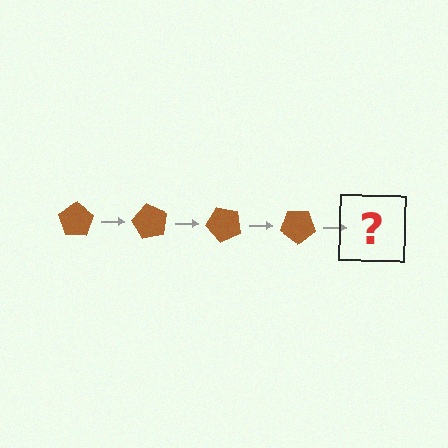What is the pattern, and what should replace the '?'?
The pattern is that the pentagon rotates 60 degrees each step. The '?' should be a brown pentagon rotated 240 degrees.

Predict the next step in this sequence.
The next step is a brown pentagon rotated 240 degrees.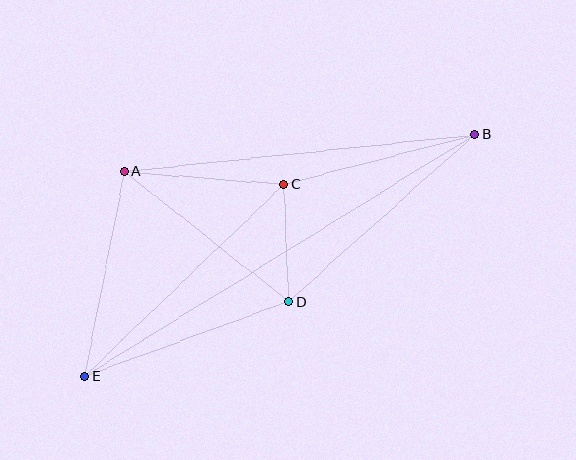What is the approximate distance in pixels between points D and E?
The distance between D and E is approximately 217 pixels.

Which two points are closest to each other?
Points C and D are closest to each other.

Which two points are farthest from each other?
Points B and E are farthest from each other.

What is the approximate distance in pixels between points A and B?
The distance between A and B is approximately 352 pixels.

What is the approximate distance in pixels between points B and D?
The distance between B and D is approximately 250 pixels.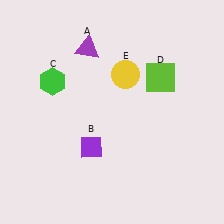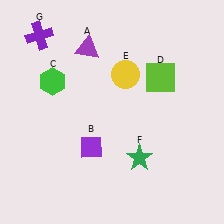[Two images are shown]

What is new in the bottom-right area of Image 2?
A green star (F) was added in the bottom-right area of Image 2.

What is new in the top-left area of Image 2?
A purple cross (G) was added in the top-left area of Image 2.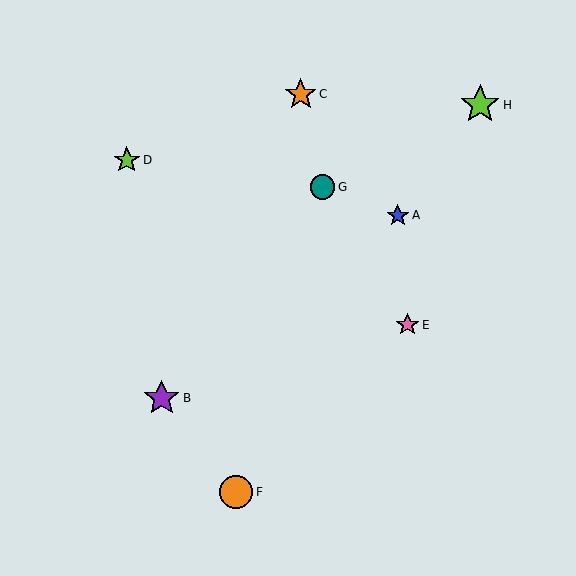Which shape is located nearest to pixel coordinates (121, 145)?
The lime star (labeled D) at (127, 160) is nearest to that location.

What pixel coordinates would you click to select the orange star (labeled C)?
Click at (301, 94) to select the orange star C.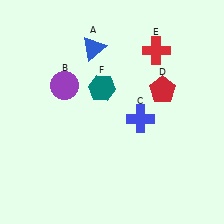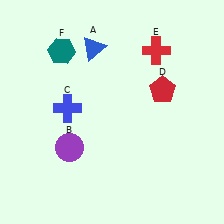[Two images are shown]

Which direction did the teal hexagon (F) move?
The teal hexagon (F) moved left.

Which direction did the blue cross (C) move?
The blue cross (C) moved left.